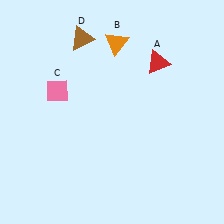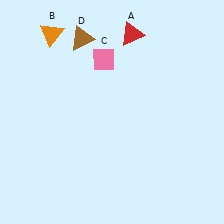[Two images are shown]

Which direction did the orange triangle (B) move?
The orange triangle (B) moved left.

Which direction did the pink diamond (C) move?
The pink diamond (C) moved right.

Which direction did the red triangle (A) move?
The red triangle (A) moved up.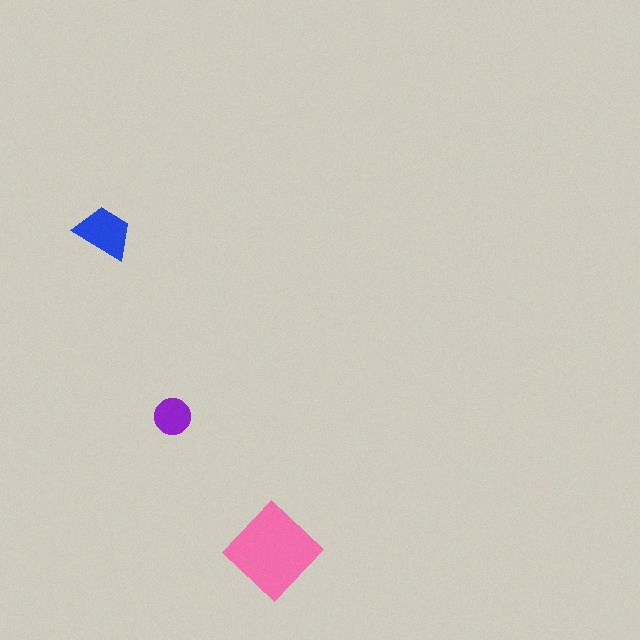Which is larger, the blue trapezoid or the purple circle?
The blue trapezoid.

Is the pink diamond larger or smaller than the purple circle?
Larger.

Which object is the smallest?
The purple circle.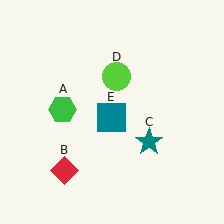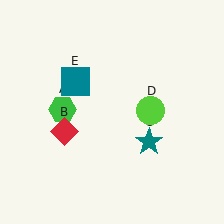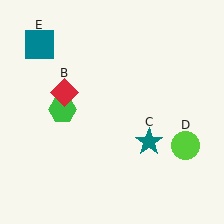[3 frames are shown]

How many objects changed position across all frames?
3 objects changed position: red diamond (object B), lime circle (object D), teal square (object E).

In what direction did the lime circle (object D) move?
The lime circle (object D) moved down and to the right.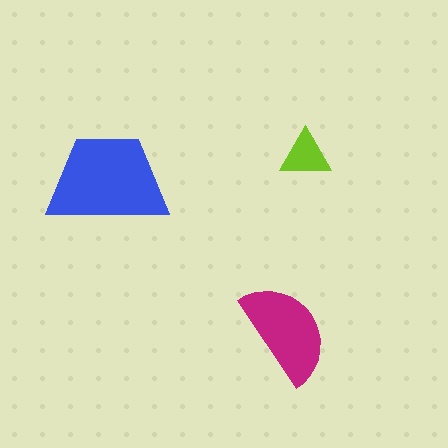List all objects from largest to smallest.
The blue trapezoid, the magenta semicircle, the lime triangle.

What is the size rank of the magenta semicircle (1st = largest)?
2nd.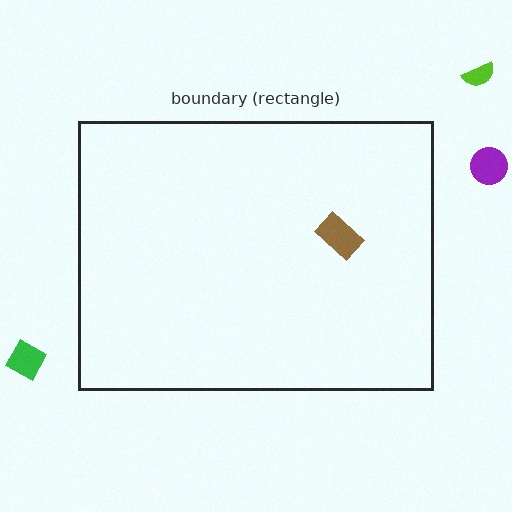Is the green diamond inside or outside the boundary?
Outside.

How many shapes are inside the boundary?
1 inside, 3 outside.